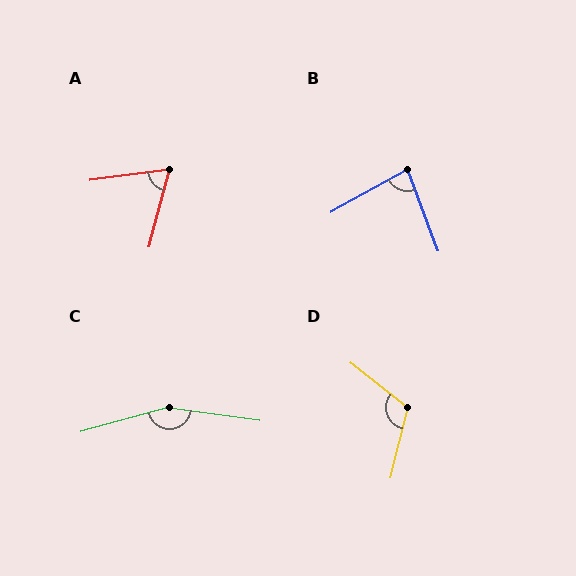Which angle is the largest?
C, at approximately 157 degrees.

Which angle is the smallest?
A, at approximately 68 degrees.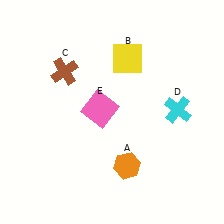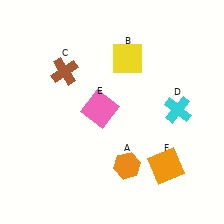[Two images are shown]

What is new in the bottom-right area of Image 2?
An orange square (F) was added in the bottom-right area of Image 2.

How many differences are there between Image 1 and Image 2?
There is 1 difference between the two images.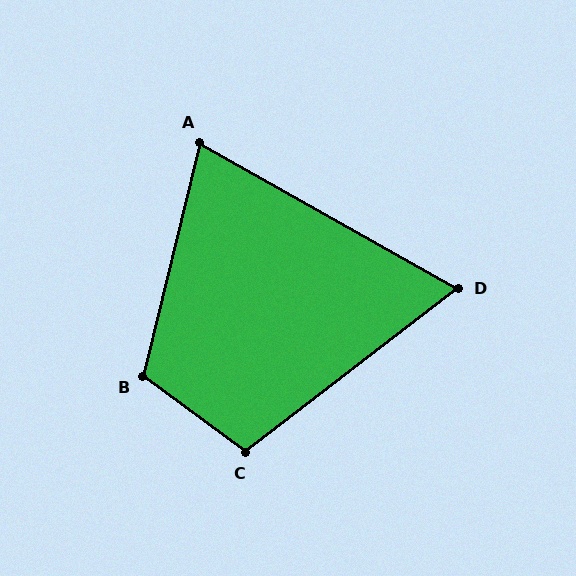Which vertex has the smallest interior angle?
D, at approximately 67 degrees.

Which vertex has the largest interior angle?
B, at approximately 113 degrees.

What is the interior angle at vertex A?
Approximately 74 degrees (acute).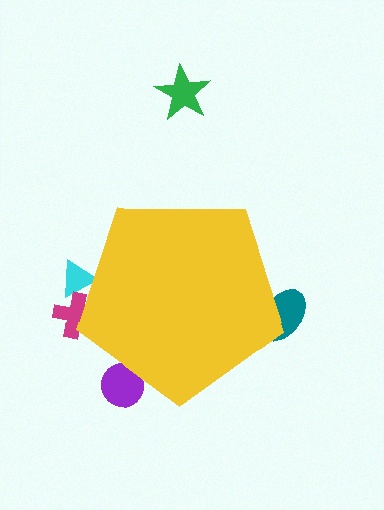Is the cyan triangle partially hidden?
Yes, the cyan triangle is partially hidden behind the yellow pentagon.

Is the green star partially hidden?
No, the green star is fully visible.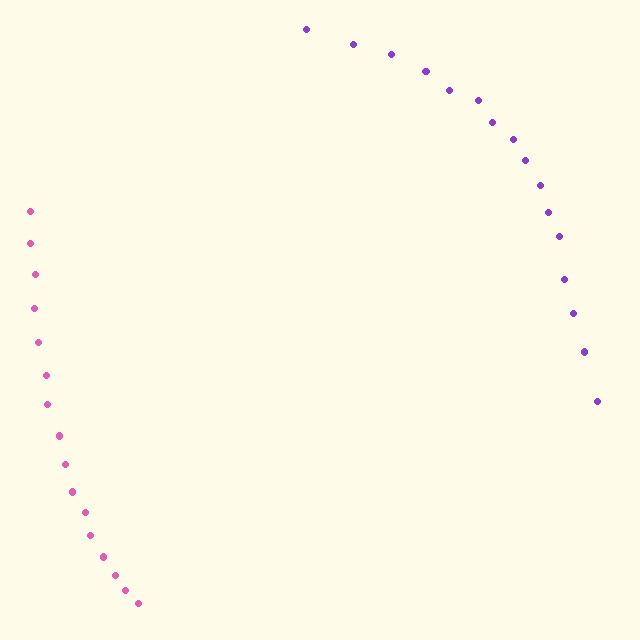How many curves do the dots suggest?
There are 2 distinct paths.